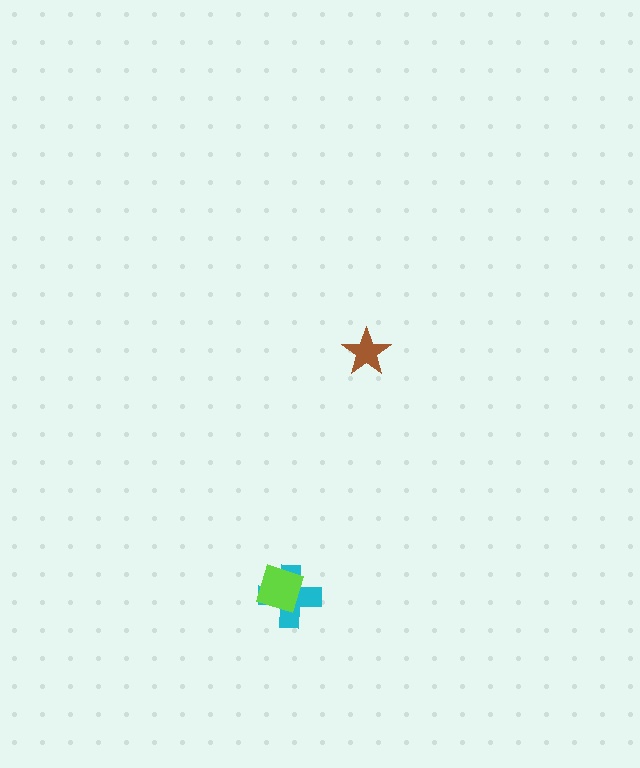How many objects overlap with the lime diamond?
1 object overlaps with the lime diamond.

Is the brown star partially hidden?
No, no other shape covers it.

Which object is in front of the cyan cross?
The lime diamond is in front of the cyan cross.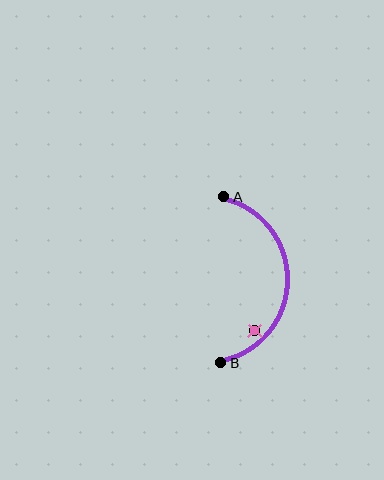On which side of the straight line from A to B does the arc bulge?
The arc bulges to the right of the straight line connecting A and B.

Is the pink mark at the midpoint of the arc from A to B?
No — the pink mark does not lie on the arc at all. It sits slightly inside the curve.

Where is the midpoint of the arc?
The arc midpoint is the point on the curve farthest from the straight line joining A and B. It sits to the right of that line.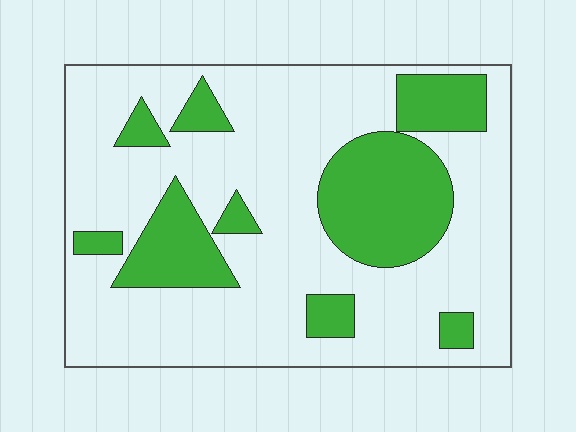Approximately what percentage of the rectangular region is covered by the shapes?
Approximately 25%.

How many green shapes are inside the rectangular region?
9.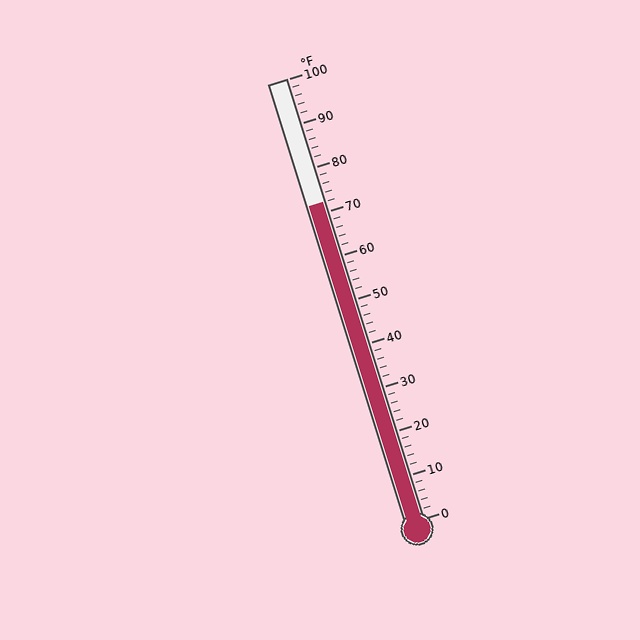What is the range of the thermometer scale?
The thermometer scale ranges from 0°F to 100°F.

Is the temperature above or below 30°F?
The temperature is above 30°F.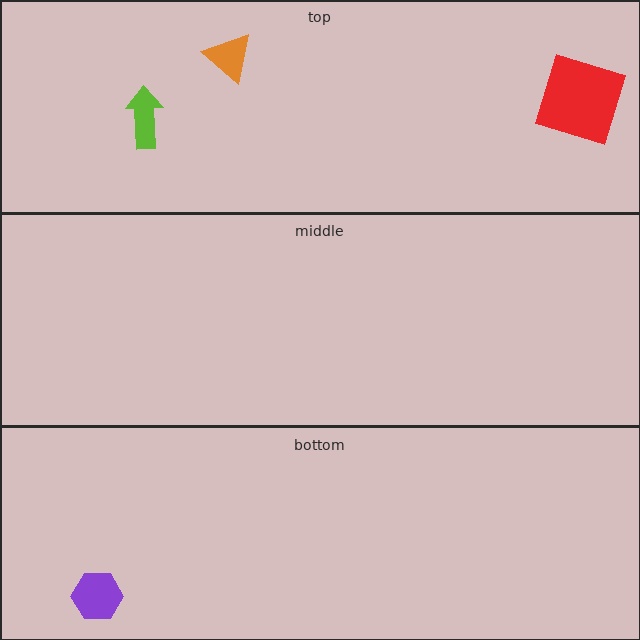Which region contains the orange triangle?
The top region.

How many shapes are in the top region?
3.